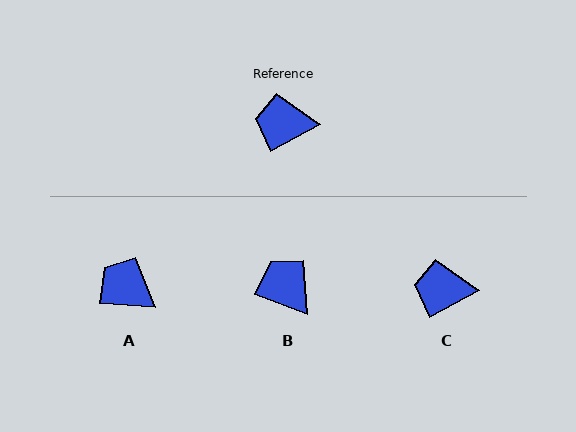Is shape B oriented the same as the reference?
No, it is off by about 50 degrees.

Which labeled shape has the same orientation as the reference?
C.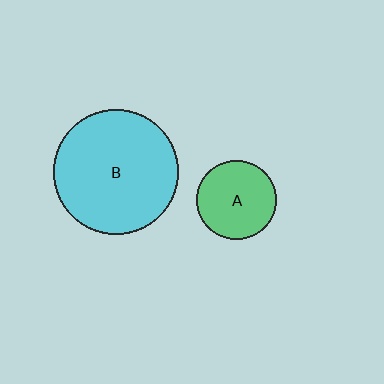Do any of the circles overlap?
No, none of the circles overlap.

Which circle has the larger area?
Circle B (cyan).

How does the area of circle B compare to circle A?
Approximately 2.5 times.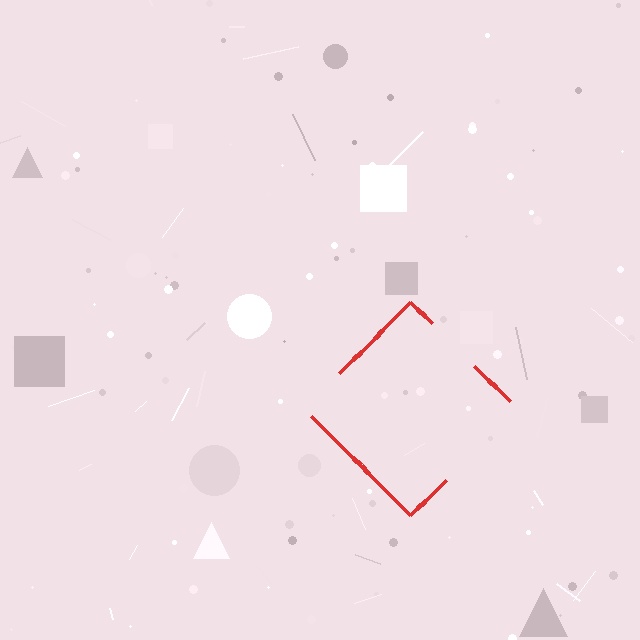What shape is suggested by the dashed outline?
The dashed outline suggests a diamond.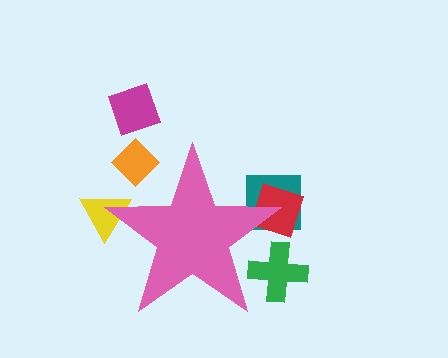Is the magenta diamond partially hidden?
No, the magenta diamond is fully visible.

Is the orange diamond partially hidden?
Yes, the orange diamond is partially hidden behind the pink star.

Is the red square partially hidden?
Yes, the red square is partially hidden behind the pink star.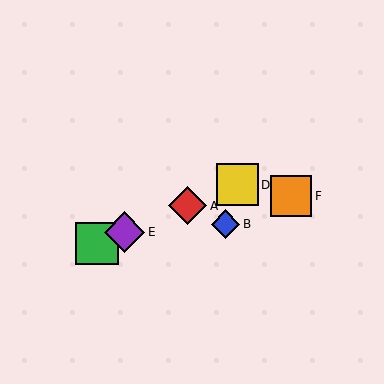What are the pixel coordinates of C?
Object C is at (97, 244).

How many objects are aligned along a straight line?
4 objects (A, C, D, E) are aligned along a straight line.